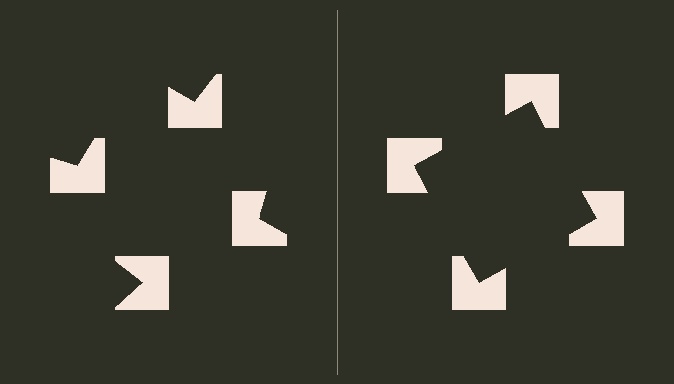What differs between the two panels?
The notched squares are positioned identically on both sides; only the wedge orientations differ. On the right they align to a square; on the left they are misaligned.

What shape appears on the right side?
An illusory square.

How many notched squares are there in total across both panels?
8 — 4 on each side.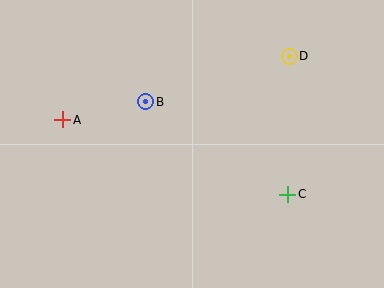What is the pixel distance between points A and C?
The distance between A and C is 237 pixels.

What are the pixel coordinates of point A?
Point A is at (63, 120).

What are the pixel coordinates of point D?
Point D is at (289, 56).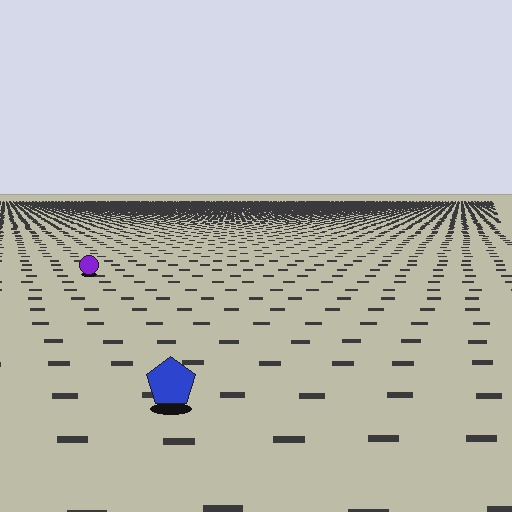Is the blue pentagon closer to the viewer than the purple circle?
Yes. The blue pentagon is closer — you can tell from the texture gradient: the ground texture is coarser near it.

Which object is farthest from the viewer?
The purple circle is farthest from the viewer. It appears smaller and the ground texture around it is denser.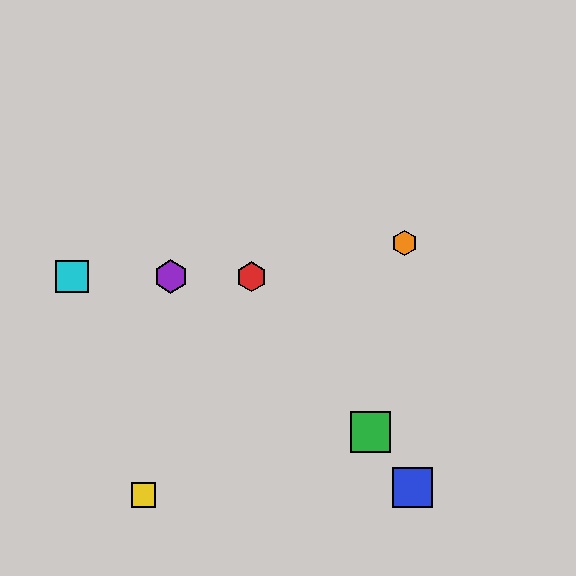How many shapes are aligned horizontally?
3 shapes (the red hexagon, the purple hexagon, the cyan square) are aligned horizontally.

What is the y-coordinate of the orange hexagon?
The orange hexagon is at y≈243.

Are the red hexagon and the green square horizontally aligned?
No, the red hexagon is at y≈277 and the green square is at y≈432.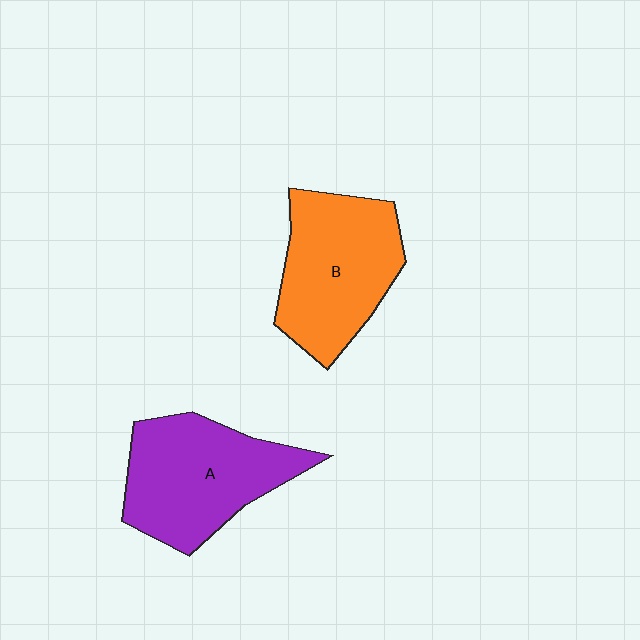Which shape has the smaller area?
Shape B (orange).